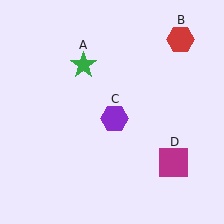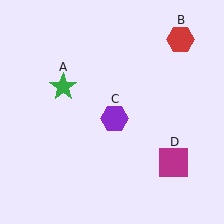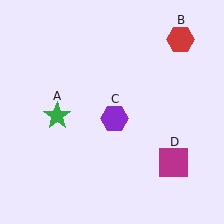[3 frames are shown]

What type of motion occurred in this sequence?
The green star (object A) rotated counterclockwise around the center of the scene.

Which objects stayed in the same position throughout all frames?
Red hexagon (object B) and purple hexagon (object C) and magenta square (object D) remained stationary.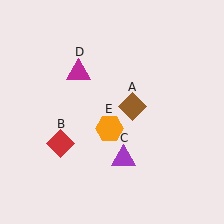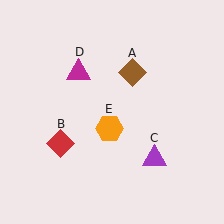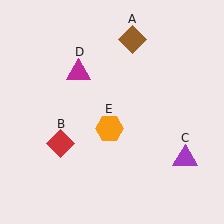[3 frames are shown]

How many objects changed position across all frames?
2 objects changed position: brown diamond (object A), purple triangle (object C).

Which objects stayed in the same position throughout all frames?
Red diamond (object B) and magenta triangle (object D) and orange hexagon (object E) remained stationary.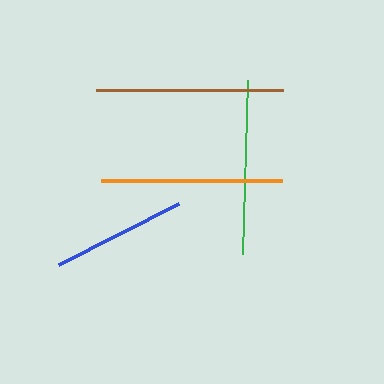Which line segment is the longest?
The brown line is the longest at approximately 187 pixels.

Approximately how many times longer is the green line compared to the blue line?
The green line is approximately 1.3 times the length of the blue line.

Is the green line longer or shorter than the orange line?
The orange line is longer than the green line.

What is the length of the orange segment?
The orange segment is approximately 180 pixels long.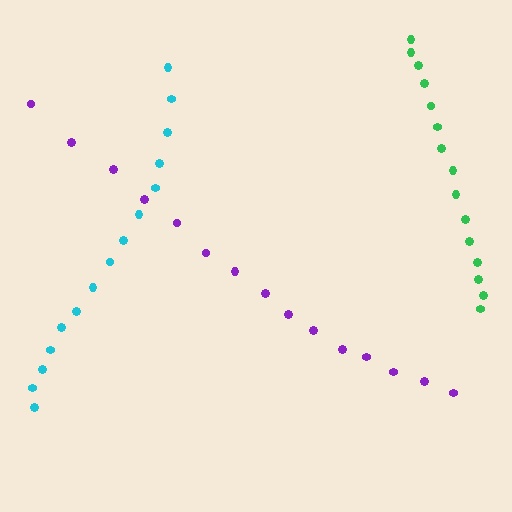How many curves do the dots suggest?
There are 3 distinct paths.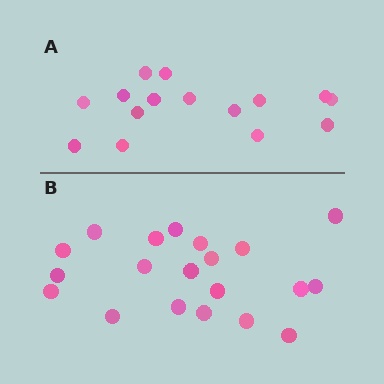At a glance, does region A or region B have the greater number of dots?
Region B (the bottom region) has more dots.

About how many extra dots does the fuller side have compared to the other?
Region B has about 5 more dots than region A.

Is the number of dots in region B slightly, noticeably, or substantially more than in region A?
Region B has noticeably more, but not dramatically so. The ratio is roughly 1.3 to 1.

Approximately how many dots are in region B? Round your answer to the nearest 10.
About 20 dots.